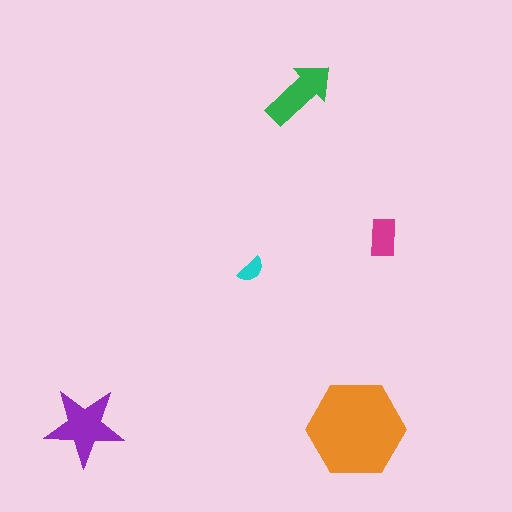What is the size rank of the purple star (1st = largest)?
2nd.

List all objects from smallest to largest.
The cyan semicircle, the magenta rectangle, the green arrow, the purple star, the orange hexagon.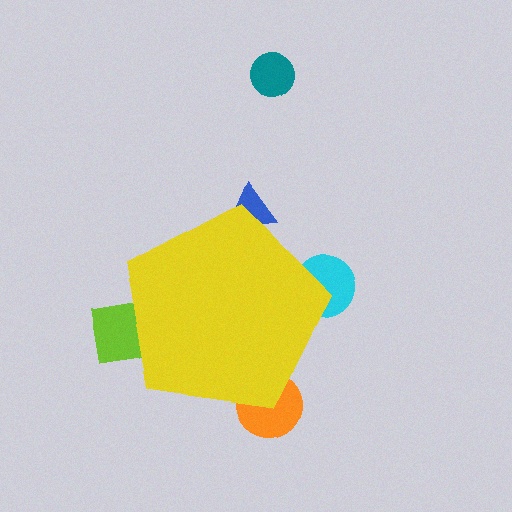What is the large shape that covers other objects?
A yellow pentagon.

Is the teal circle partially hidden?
No, the teal circle is fully visible.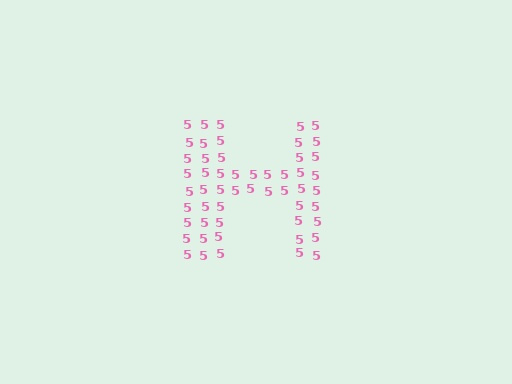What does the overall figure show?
The overall figure shows the letter H.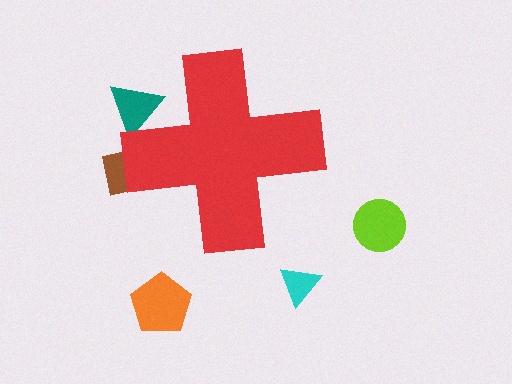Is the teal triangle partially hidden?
Yes, the teal triangle is partially hidden behind the red cross.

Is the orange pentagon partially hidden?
No, the orange pentagon is fully visible.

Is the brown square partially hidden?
Yes, the brown square is partially hidden behind the red cross.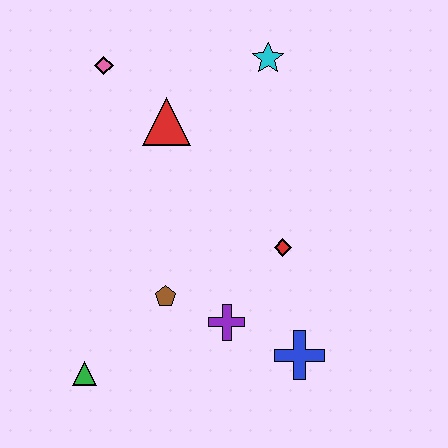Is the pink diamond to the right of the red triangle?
No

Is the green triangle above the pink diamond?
No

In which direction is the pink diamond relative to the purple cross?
The pink diamond is above the purple cross.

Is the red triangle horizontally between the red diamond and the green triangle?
Yes